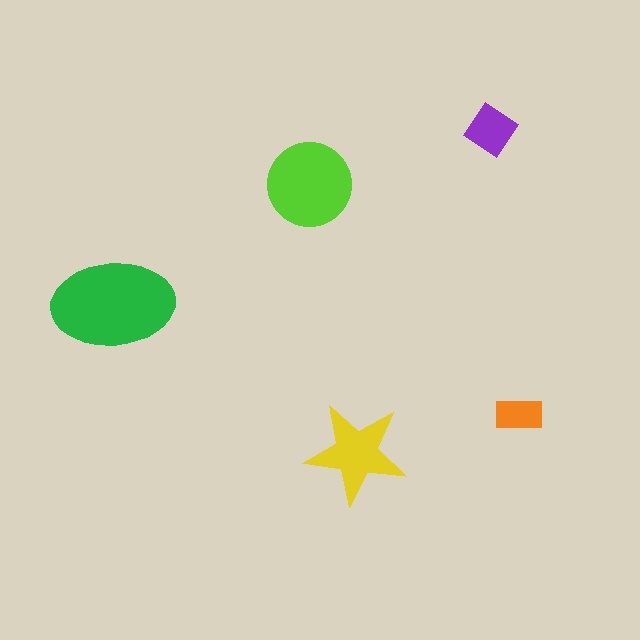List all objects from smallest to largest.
The orange rectangle, the purple diamond, the yellow star, the lime circle, the green ellipse.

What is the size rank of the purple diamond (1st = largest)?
4th.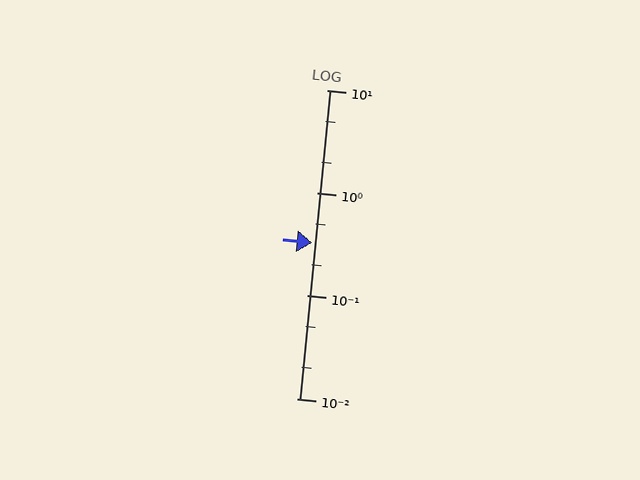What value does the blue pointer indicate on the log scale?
The pointer indicates approximately 0.33.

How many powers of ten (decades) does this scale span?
The scale spans 3 decades, from 0.01 to 10.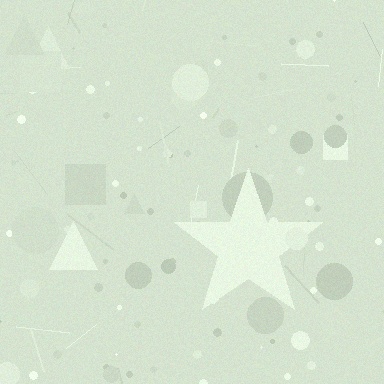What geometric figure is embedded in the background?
A star is embedded in the background.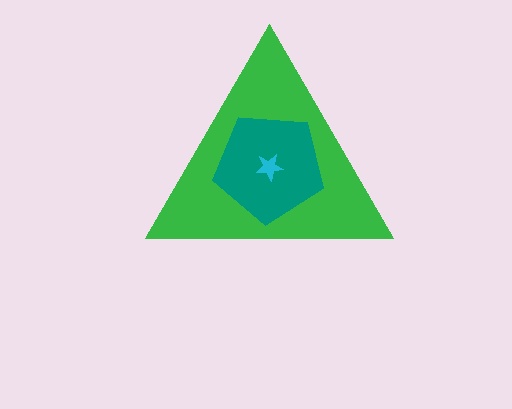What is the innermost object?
The cyan star.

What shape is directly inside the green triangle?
The teal pentagon.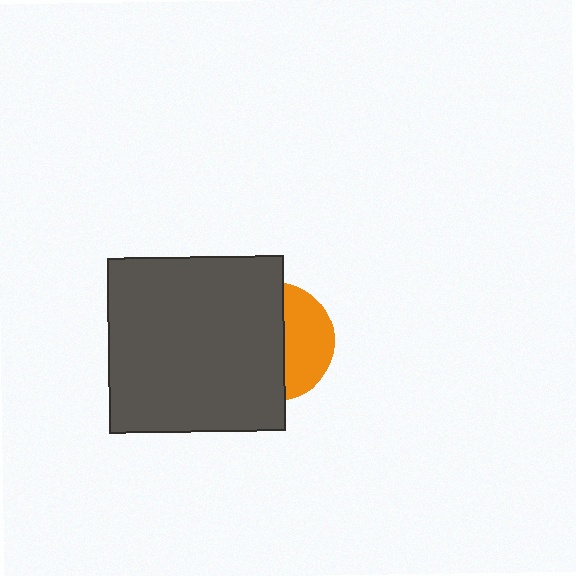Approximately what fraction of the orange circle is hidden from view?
Roughly 60% of the orange circle is hidden behind the dark gray square.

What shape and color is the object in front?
The object in front is a dark gray square.